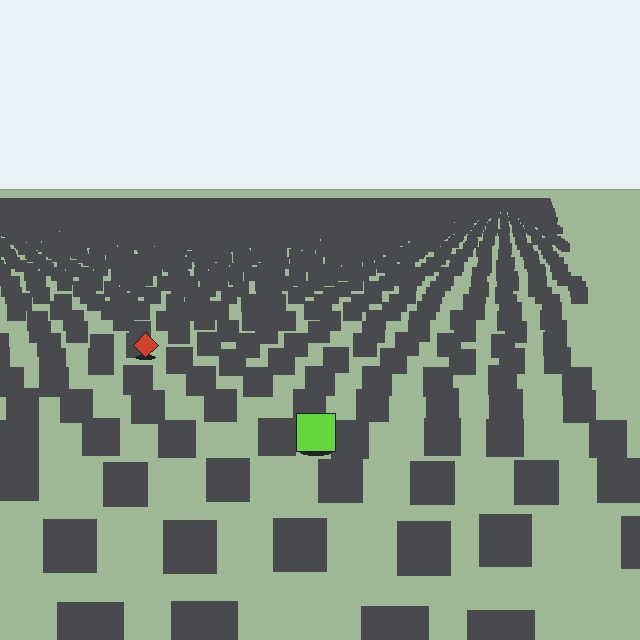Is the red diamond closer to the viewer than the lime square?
No. The lime square is closer — you can tell from the texture gradient: the ground texture is coarser near it.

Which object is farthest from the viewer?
The red diamond is farthest from the viewer. It appears smaller and the ground texture around it is denser.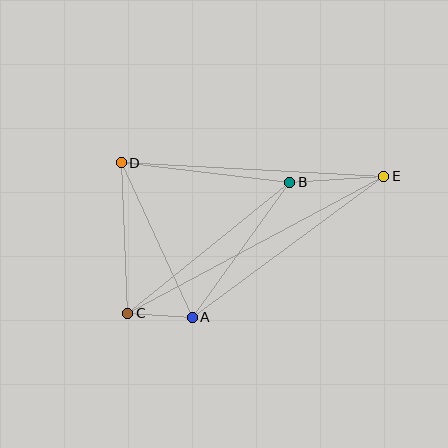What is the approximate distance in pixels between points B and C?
The distance between B and C is approximately 208 pixels.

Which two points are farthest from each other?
Points C and E are farthest from each other.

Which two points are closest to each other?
Points A and C are closest to each other.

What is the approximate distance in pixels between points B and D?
The distance between B and D is approximately 169 pixels.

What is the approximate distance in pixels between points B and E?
The distance between B and E is approximately 94 pixels.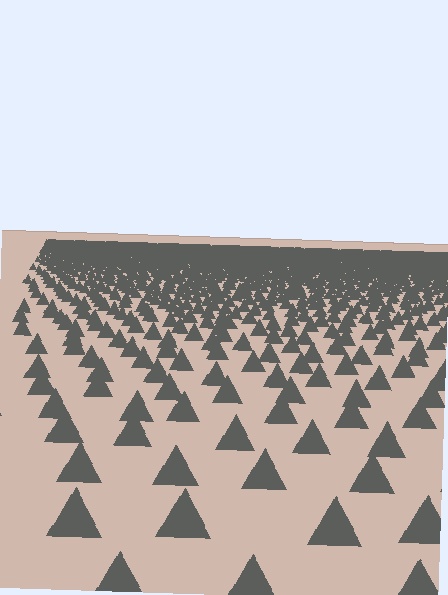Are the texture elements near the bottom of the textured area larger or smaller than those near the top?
Larger. Near the bottom, elements are closer to the viewer and appear at a bigger on-screen size.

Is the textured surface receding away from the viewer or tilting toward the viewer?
The surface is receding away from the viewer. Texture elements get smaller and denser toward the top.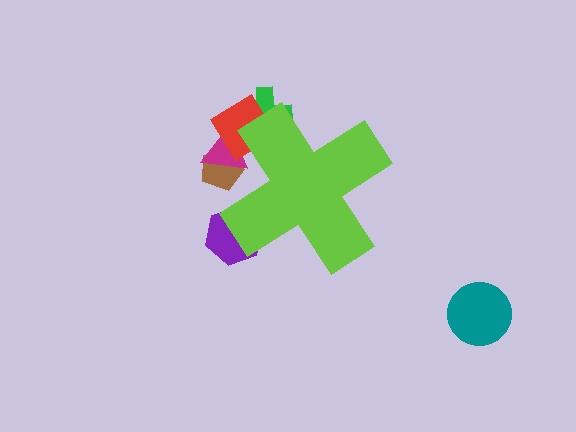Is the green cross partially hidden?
Yes, the green cross is partially hidden behind the lime cross.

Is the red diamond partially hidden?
Yes, the red diamond is partially hidden behind the lime cross.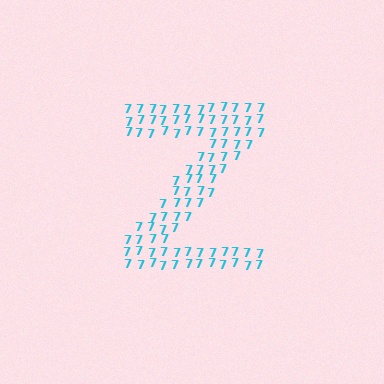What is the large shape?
The large shape is the letter Z.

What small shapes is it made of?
It is made of small digit 7's.